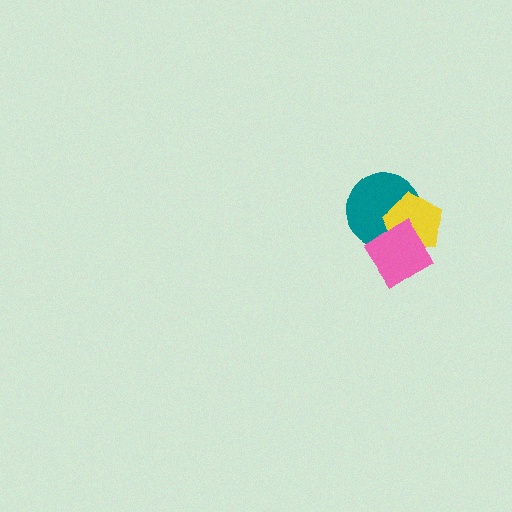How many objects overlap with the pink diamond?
2 objects overlap with the pink diamond.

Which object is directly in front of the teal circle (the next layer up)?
The yellow pentagon is directly in front of the teal circle.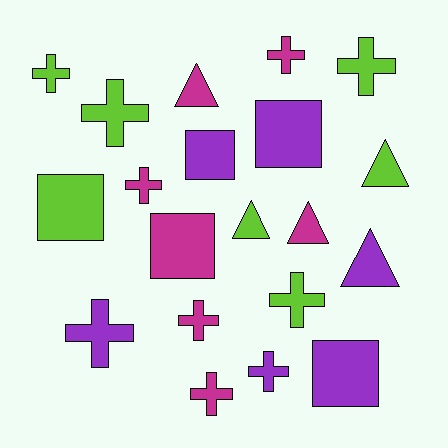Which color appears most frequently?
Magenta, with 7 objects.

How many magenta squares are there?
There is 1 magenta square.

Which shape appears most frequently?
Cross, with 10 objects.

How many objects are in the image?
There are 20 objects.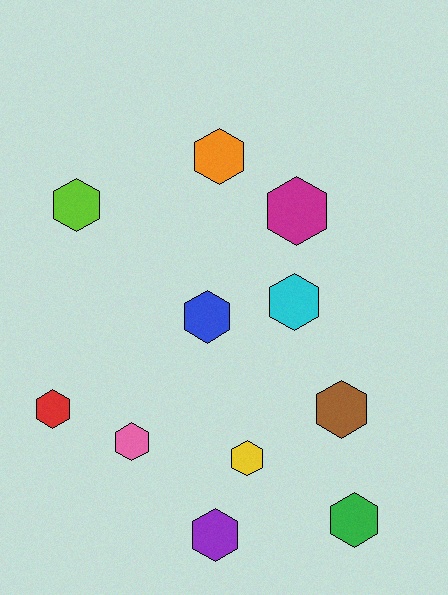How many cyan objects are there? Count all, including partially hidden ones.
There is 1 cyan object.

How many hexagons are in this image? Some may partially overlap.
There are 11 hexagons.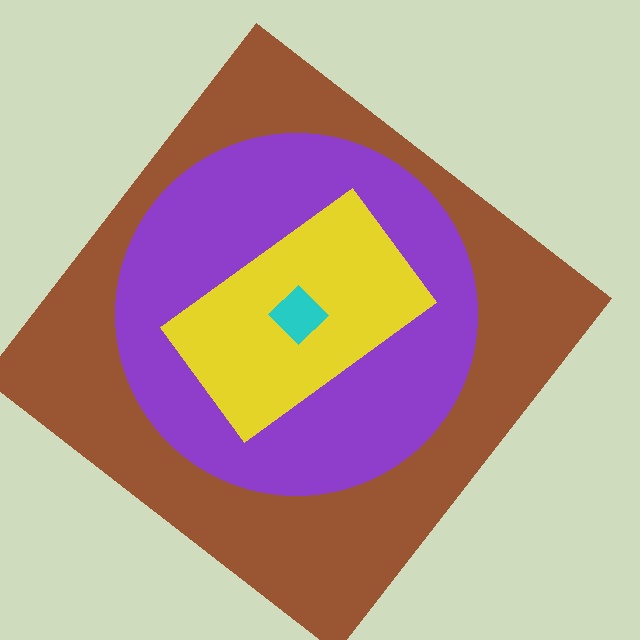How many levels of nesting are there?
4.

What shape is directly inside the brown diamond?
The purple circle.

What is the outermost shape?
The brown diamond.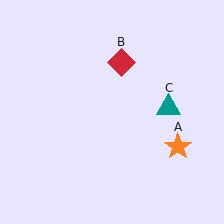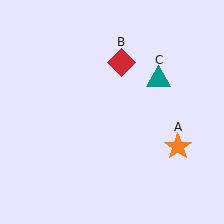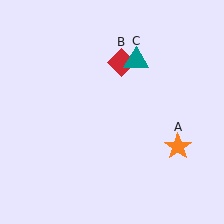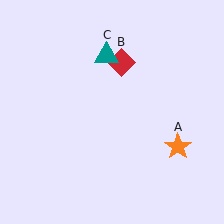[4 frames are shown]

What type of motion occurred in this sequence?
The teal triangle (object C) rotated counterclockwise around the center of the scene.